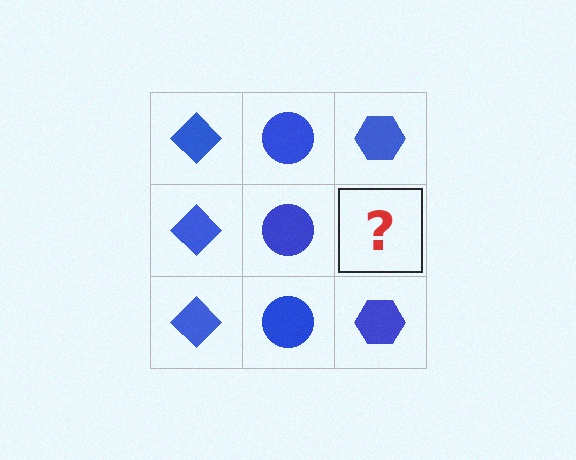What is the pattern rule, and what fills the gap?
The rule is that each column has a consistent shape. The gap should be filled with a blue hexagon.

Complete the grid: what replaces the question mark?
The question mark should be replaced with a blue hexagon.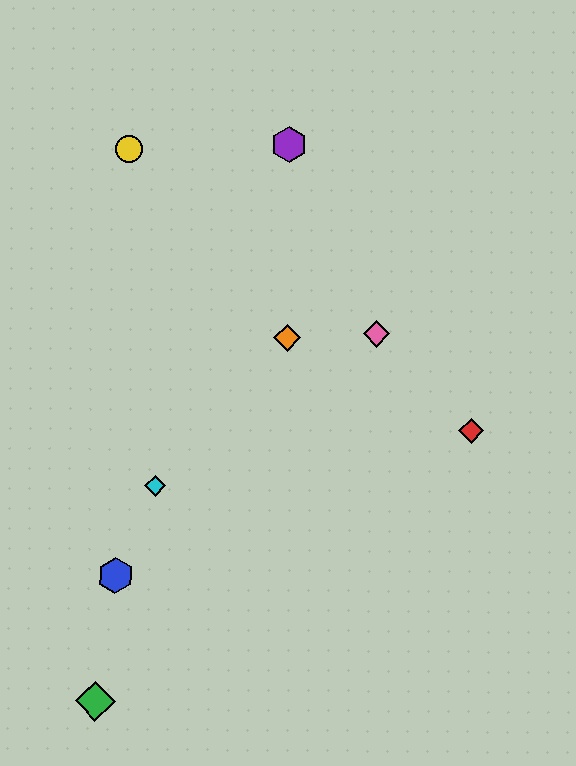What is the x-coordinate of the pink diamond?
The pink diamond is at x≈377.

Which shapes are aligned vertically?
The purple hexagon, the orange diamond are aligned vertically.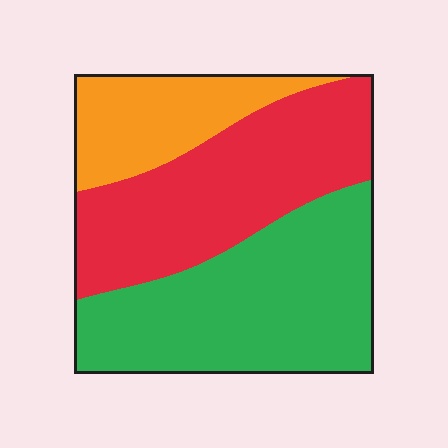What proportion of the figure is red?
Red takes up about three eighths (3/8) of the figure.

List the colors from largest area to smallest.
From largest to smallest: green, red, orange.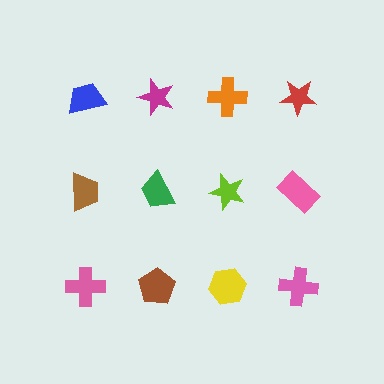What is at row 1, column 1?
A blue trapezoid.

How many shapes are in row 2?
4 shapes.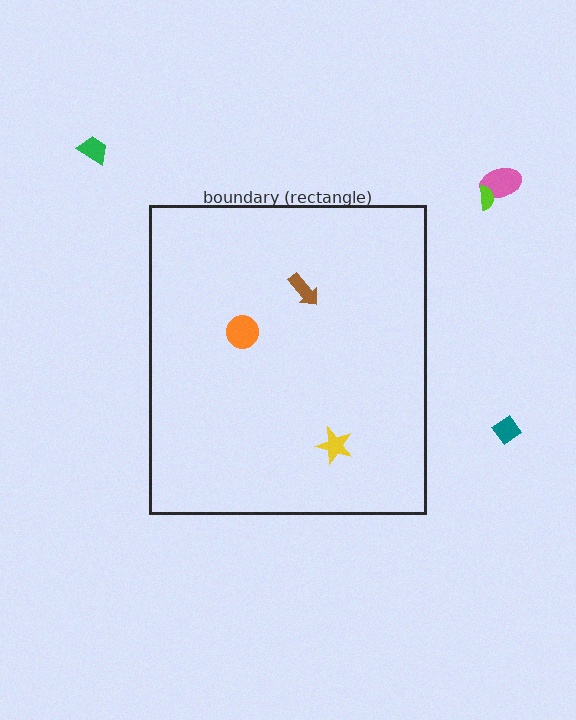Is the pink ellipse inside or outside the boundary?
Outside.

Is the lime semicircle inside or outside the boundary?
Outside.